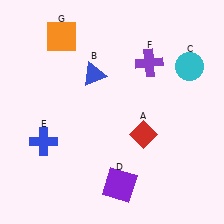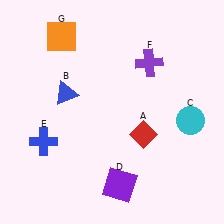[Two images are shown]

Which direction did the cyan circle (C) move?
The cyan circle (C) moved down.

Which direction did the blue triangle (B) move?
The blue triangle (B) moved left.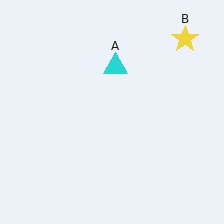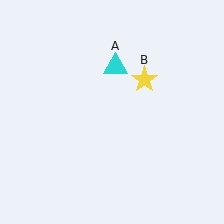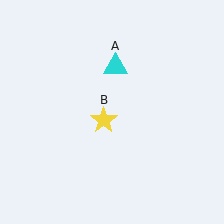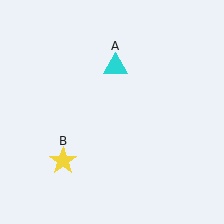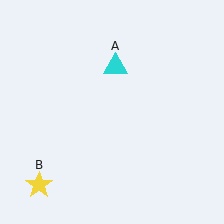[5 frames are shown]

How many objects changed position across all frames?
1 object changed position: yellow star (object B).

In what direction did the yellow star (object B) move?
The yellow star (object B) moved down and to the left.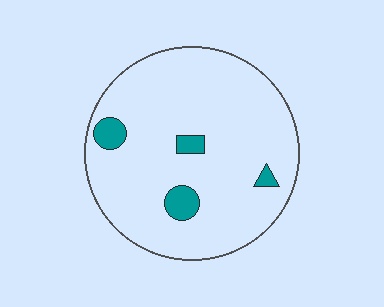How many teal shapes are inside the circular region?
4.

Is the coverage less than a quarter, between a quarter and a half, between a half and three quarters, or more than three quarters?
Less than a quarter.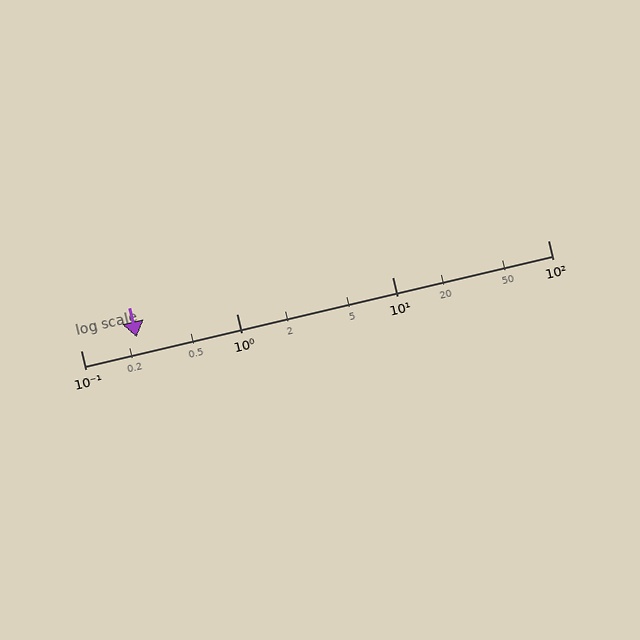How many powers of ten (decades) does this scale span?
The scale spans 3 decades, from 0.1 to 100.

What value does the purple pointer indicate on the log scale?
The pointer indicates approximately 0.23.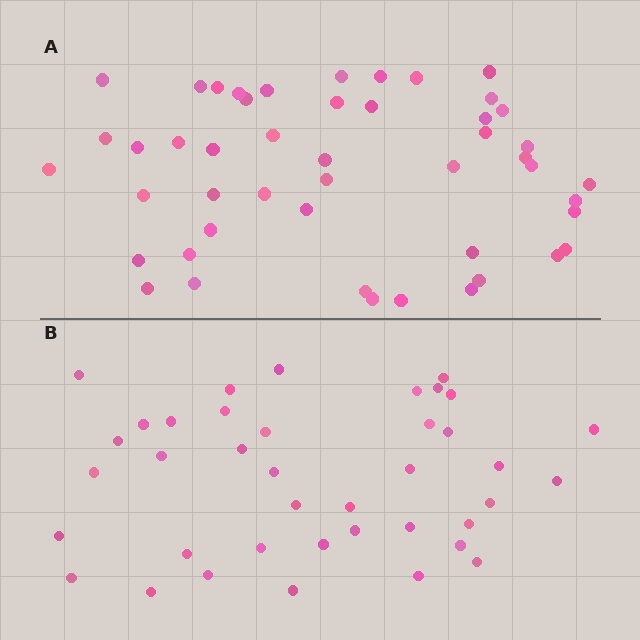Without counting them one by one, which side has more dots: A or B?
Region A (the top region) has more dots.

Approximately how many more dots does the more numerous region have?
Region A has roughly 8 or so more dots than region B.